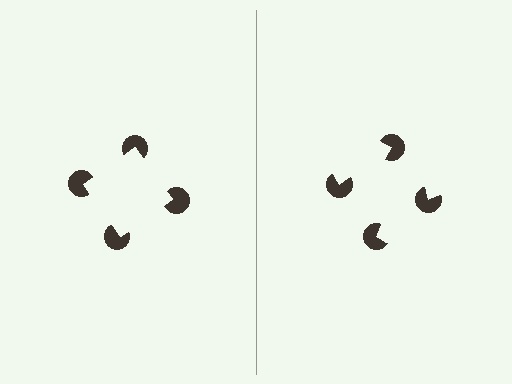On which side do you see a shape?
An illusory square appears on the left side. On the right side the wedge cuts are rotated, so no coherent shape forms.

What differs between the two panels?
The pac-man discs are positioned identically on both sides; only the wedge orientations differ. On the left they align to a square; on the right they are misaligned.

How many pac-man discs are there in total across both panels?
8 — 4 on each side.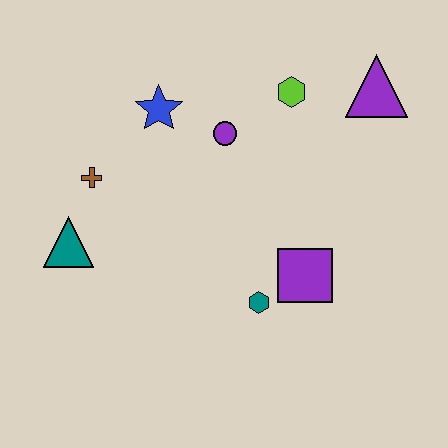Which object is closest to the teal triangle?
The brown cross is closest to the teal triangle.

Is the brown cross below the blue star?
Yes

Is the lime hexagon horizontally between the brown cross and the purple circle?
No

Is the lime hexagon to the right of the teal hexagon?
Yes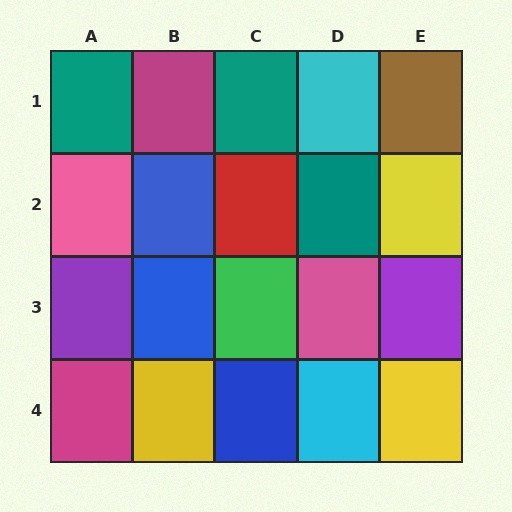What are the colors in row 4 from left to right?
Magenta, yellow, blue, cyan, yellow.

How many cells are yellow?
3 cells are yellow.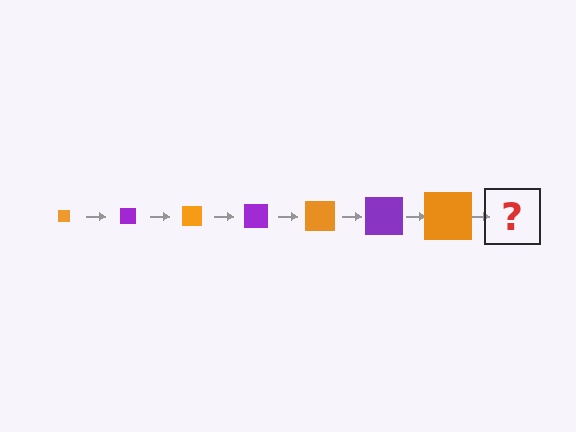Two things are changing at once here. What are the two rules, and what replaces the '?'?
The two rules are that the square grows larger each step and the color cycles through orange and purple. The '?' should be a purple square, larger than the previous one.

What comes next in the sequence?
The next element should be a purple square, larger than the previous one.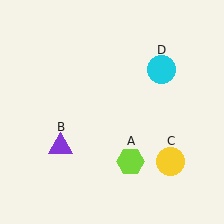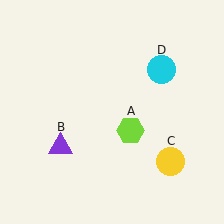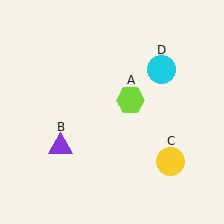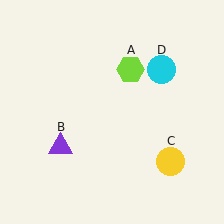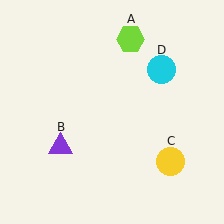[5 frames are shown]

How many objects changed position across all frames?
1 object changed position: lime hexagon (object A).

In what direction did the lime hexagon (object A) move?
The lime hexagon (object A) moved up.